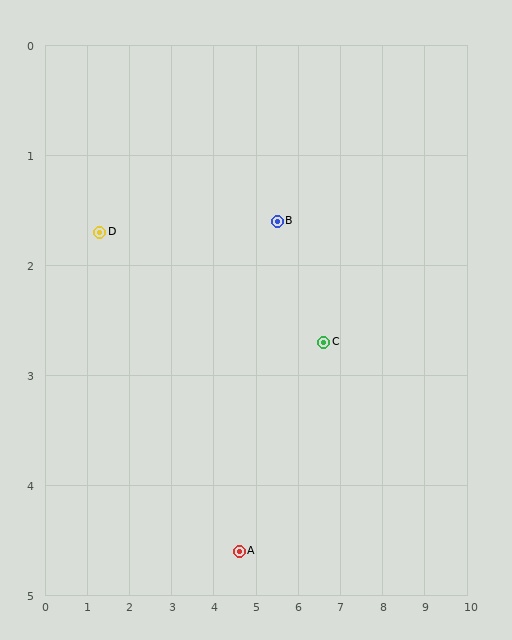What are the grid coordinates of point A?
Point A is at approximately (4.6, 4.6).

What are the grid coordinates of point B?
Point B is at approximately (5.5, 1.6).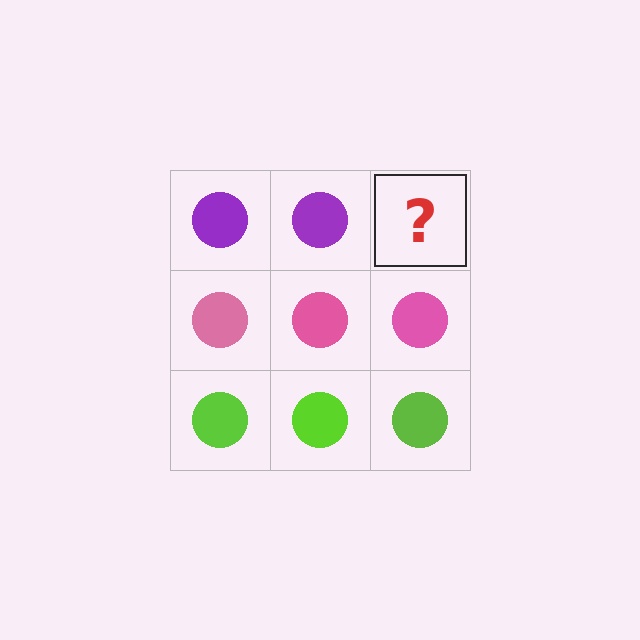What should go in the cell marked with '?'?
The missing cell should contain a purple circle.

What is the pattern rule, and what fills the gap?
The rule is that each row has a consistent color. The gap should be filled with a purple circle.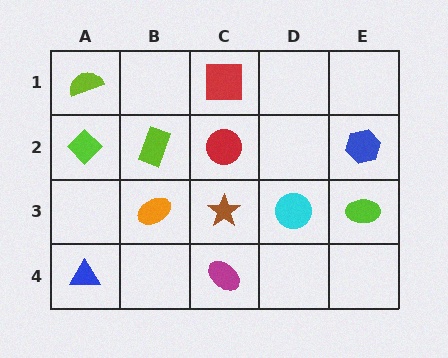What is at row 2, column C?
A red circle.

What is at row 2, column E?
A blue hexagon.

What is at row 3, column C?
A brown star.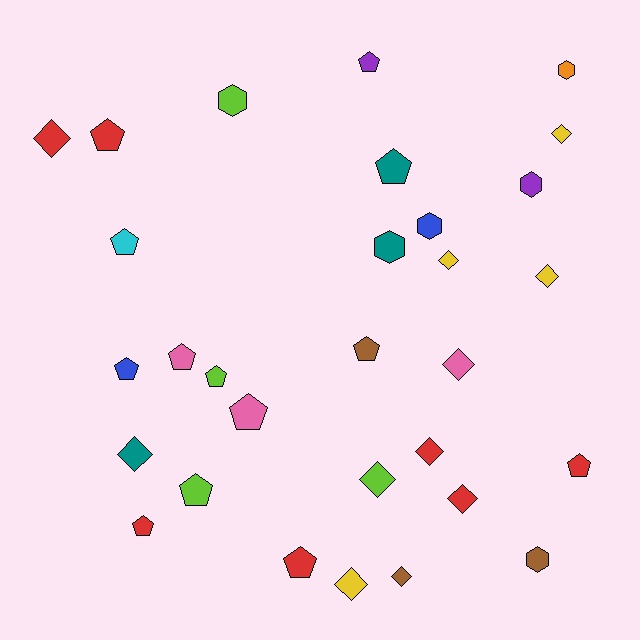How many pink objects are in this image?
There are 3 pink objects.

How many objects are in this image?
There are 30 objects.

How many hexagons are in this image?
There are 6 hexagons.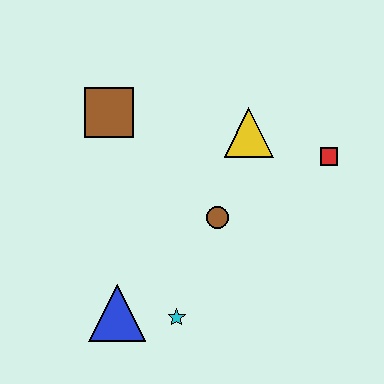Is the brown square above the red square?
Yes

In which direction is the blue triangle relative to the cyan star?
The blue triangle is to the left of the cyan star.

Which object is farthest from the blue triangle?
The red square is farthest from the blue triangle.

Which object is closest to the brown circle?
The yellow triangle is closest to the brown circle.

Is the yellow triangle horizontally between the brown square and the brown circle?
No